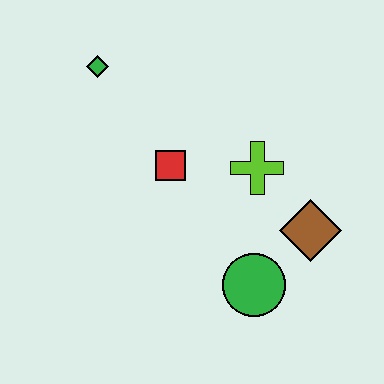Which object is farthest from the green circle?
The green diamond is farthest from the green circle.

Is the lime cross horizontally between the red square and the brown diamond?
Yes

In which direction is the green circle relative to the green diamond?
The green circle is below the green diamond.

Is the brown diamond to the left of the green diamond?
No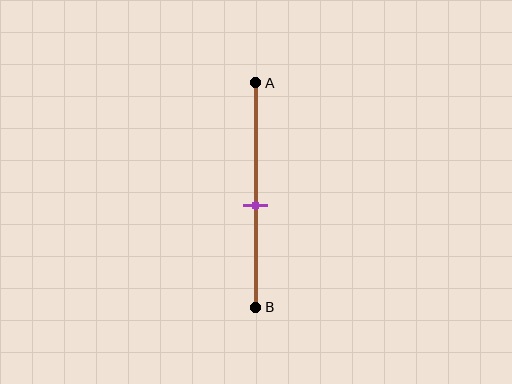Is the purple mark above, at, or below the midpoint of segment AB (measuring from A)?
The purple mark is below the midpoint of segment AB.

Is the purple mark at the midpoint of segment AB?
No, the mark is at about 55% from A, not at the 50% midpoint.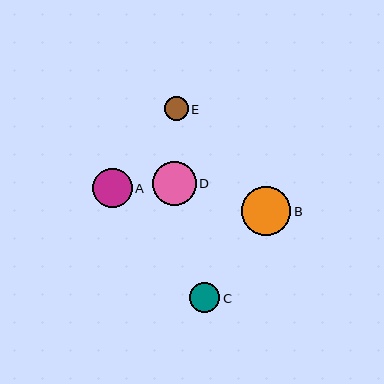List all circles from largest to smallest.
From largest to smallest: B, D, A, C, E.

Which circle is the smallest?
Circle E is the smallest with a size of approximately 24 pixels.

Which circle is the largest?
Circle B is the largest with a size of approximately 49 pixels.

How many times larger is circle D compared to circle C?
Circle D is approximately 1.5 times the size of circle C.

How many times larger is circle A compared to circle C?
Circle A is approximately 1.3 times the size of circle C.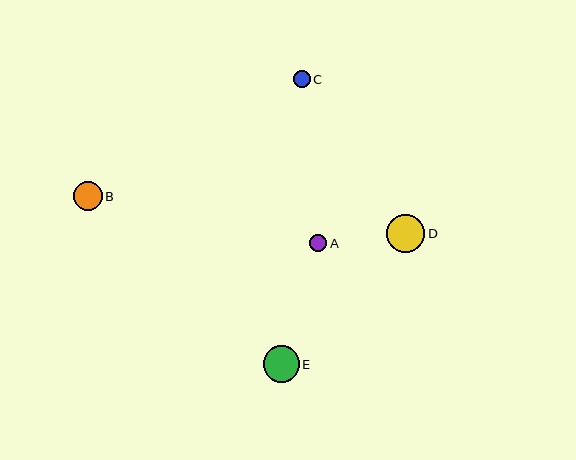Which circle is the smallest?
Circle C is the smallest with a size of approximately 17 pixels.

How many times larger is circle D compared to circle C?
Circle D is approximately 2.3 times the size of circle C.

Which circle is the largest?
Circle D is the largest with a size of approximately 38 pixels.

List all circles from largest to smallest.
From largest to smallest: D, E, B, A, C.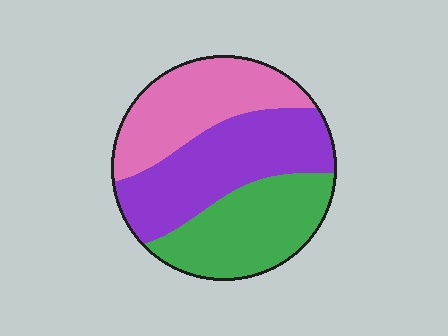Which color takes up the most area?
Purple, at roughly 40%.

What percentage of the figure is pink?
Pink covers 31% of the figure.